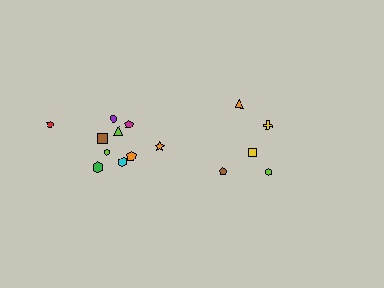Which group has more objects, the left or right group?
The left group.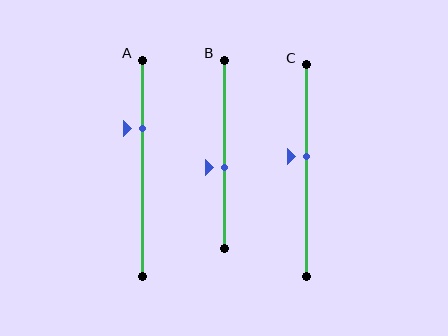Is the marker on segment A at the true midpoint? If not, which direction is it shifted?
No, the marker on segment A is shifted upward by about 18% of the segment length.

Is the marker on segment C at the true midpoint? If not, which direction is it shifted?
No, the marker on segment C is shifted upward by about 6% of the segment length.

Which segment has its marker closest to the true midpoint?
Segment C has its marker closest to the true midpoint.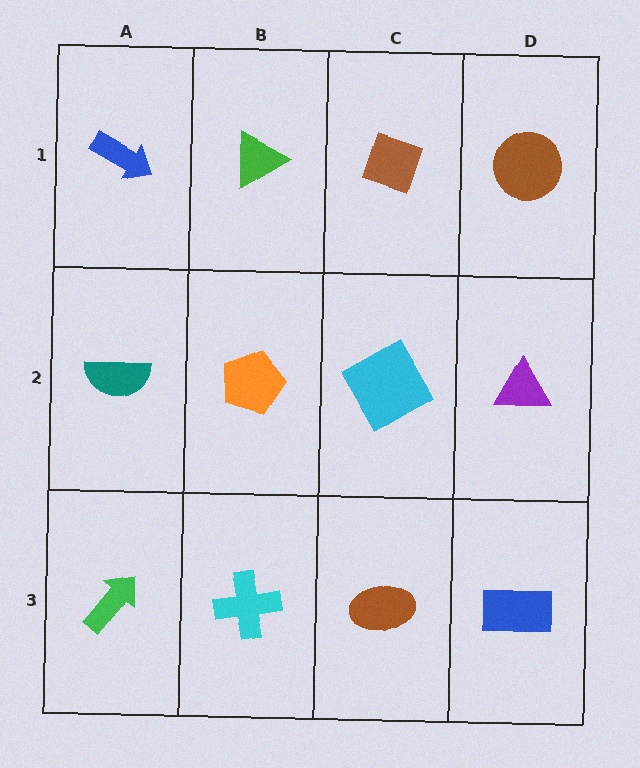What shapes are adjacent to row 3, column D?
A purple triangle (row 2, column D), a brown ellipse (row 3, column C).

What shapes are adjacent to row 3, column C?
A cyan diamond (row 2, column C), a cyan cross (row 3, column B), a blue rectangle (row 3, column D).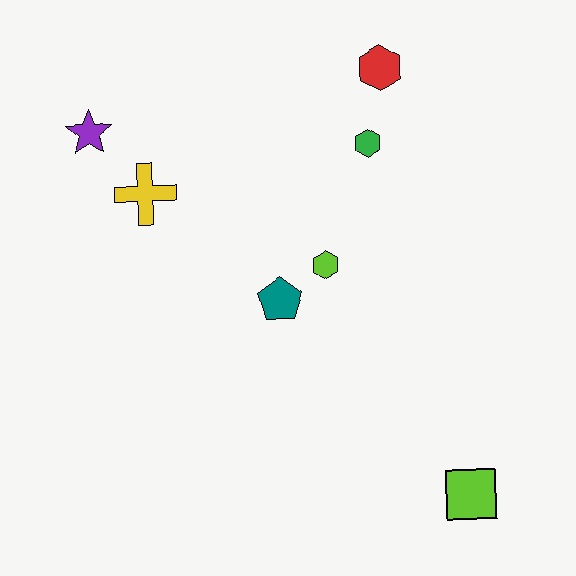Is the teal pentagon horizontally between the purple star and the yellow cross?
No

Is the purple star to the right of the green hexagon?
No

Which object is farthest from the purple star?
The lime square is farthest from the purple star.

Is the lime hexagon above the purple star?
No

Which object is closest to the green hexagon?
The red hexagon is closest to the green hexagon.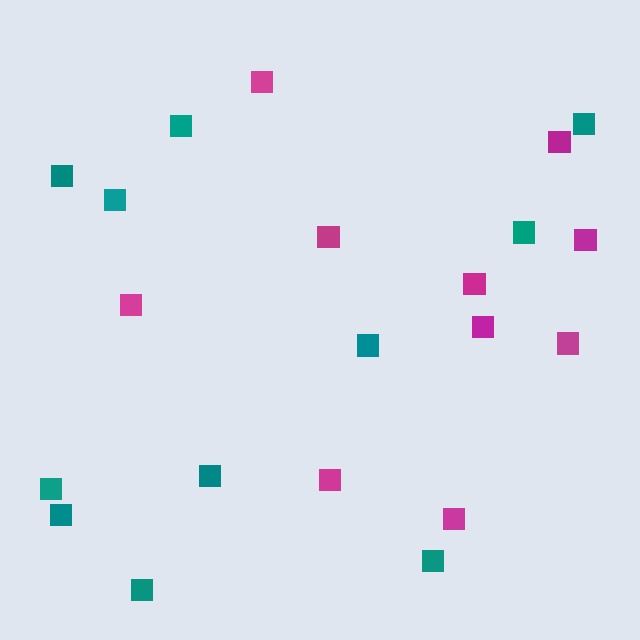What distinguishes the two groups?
There are 2 groups: one group of teal squares (11) and one group of magenta squares (10).